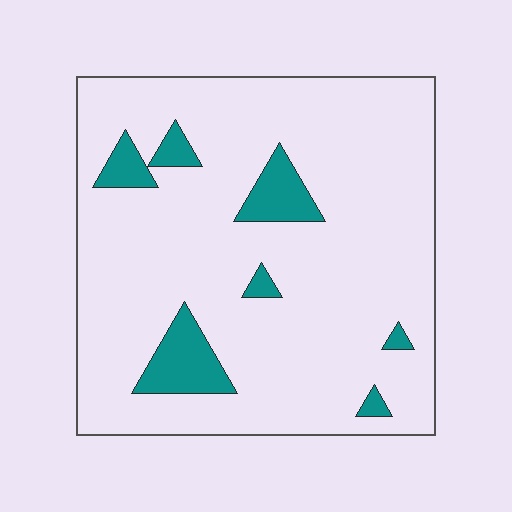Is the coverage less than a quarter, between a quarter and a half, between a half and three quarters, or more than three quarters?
Less than a quarter.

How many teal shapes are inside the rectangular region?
7.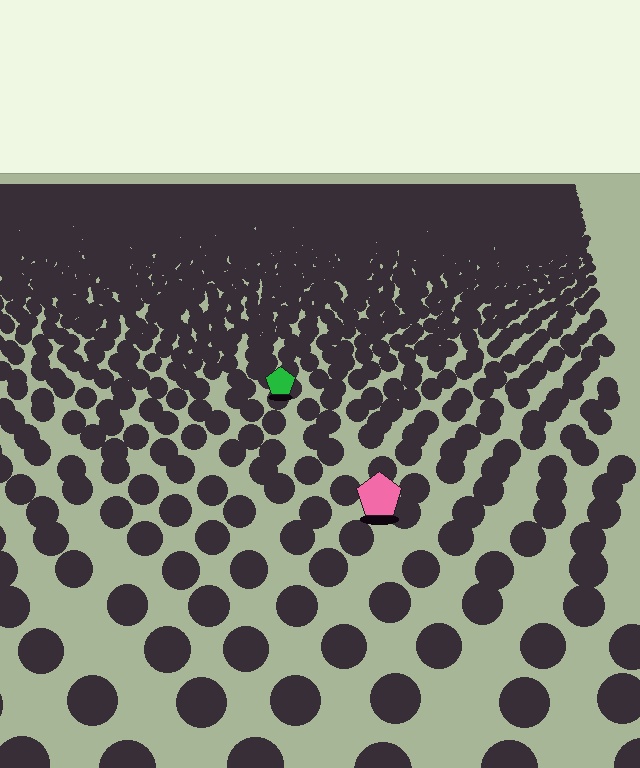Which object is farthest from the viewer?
The green pentagon is farthest from the viewer. It appears smaller and the ground texture around it is denser.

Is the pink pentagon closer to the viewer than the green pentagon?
Yes. The pink pentagon is closer — you can tell from the texture gradient: the ground texture is coarser near it.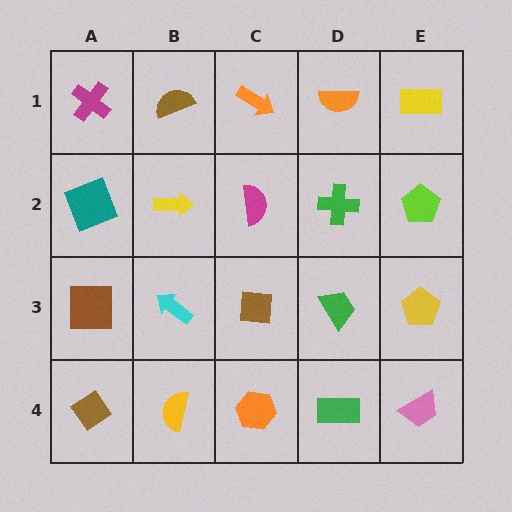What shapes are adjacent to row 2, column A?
A magenta cross (row 1, column A), a brown square (row 3, column A), a yellow arrow (row 2, column B).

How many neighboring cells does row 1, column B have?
3.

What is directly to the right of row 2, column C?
A green cross.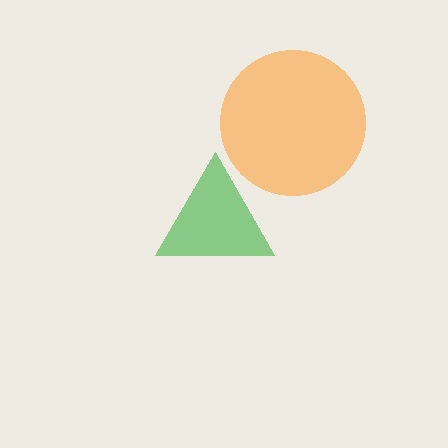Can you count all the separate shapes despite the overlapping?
Yes, there are 2 separate shapes.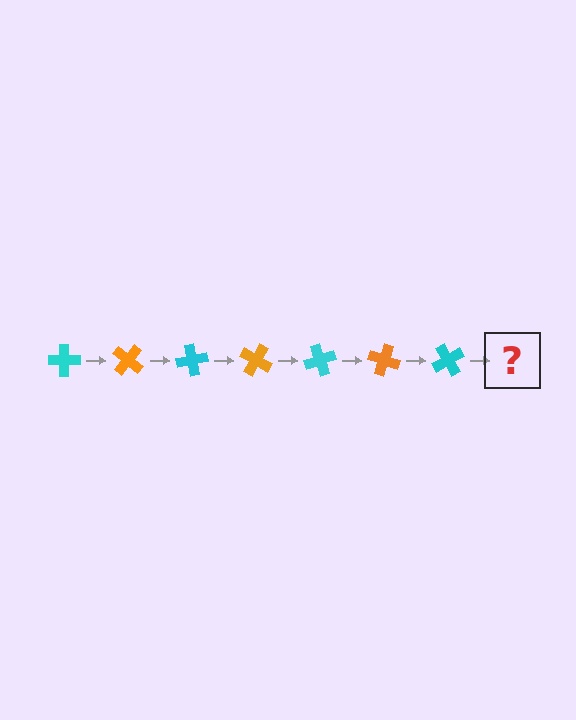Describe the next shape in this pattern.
It should be an orange cross, rotated 280 degrees from the start.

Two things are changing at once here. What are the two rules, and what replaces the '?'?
The two rules are that it rotates 40 degrees each step and the color cycles through cyan and orange. The '?' should be an orange cross, rotated 280 degrees from the start.